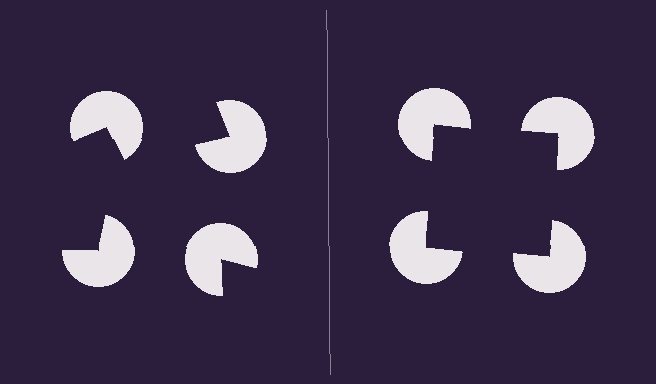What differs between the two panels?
The pac-man discs are positioned identically on both sides; only the wedge orientations differ. On the right they align to a square; on the left they are misaligned.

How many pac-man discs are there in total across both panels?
8 — 4 on each side.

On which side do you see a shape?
An illusory square appears on the right side. On the left side the wedge cuts are rotated, so no coherent shape forms.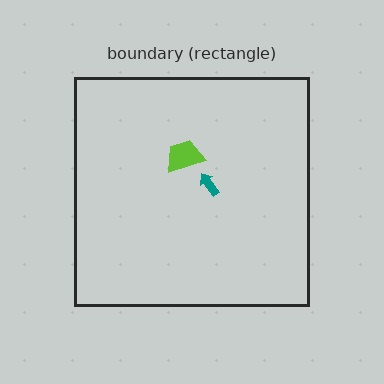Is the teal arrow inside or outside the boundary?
Inside.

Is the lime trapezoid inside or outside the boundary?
Inside.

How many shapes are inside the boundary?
2 inside, 0 outside.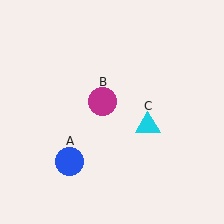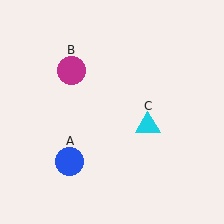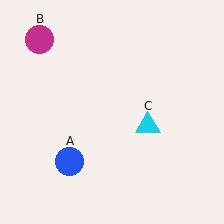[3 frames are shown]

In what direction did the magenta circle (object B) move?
The magenta circle (object B) moved up and to the left.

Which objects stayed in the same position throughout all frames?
Blue circle (object A) and cyan triangle (object C) remained stationary.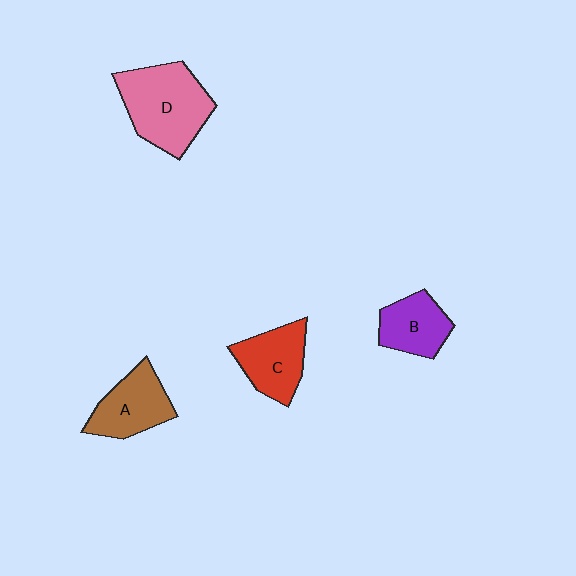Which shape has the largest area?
Shape D (pink).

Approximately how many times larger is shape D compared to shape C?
Approximately 1.5 times.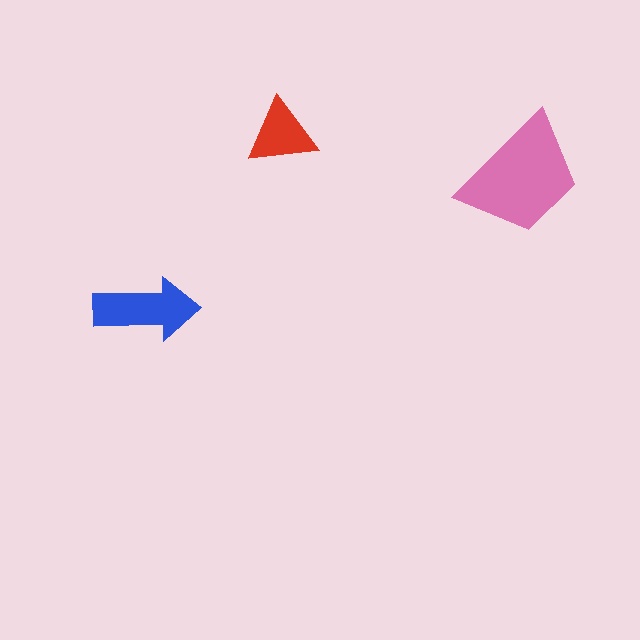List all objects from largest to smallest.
The pink trapezoid, the blue arrow, the red triangle.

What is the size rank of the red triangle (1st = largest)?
3rd.